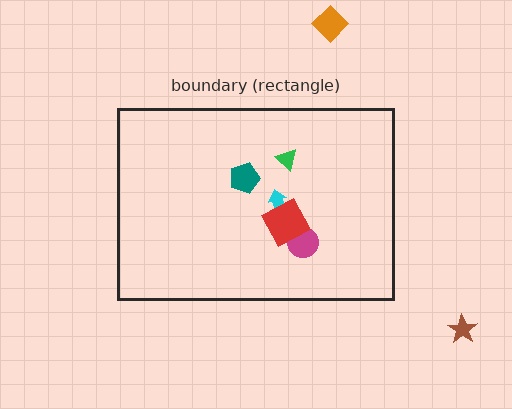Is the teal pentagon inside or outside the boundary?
Inside.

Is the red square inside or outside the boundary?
Inside.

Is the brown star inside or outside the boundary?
Outside.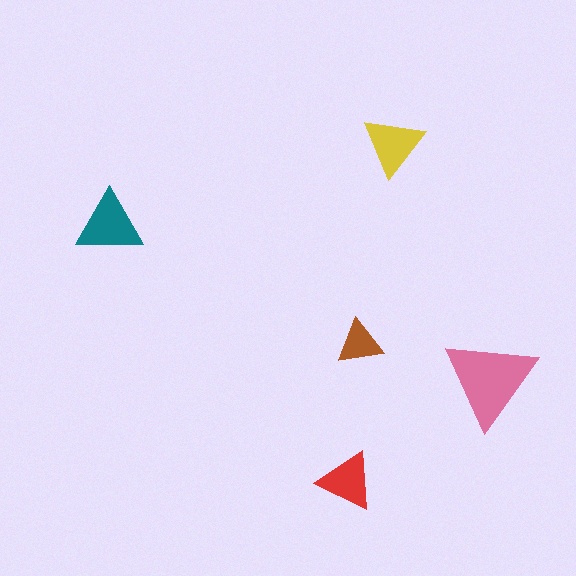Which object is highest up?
The yellow triangle is topmost.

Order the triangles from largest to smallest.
the pink one, the teal one, the yellow one, the red one, the brown one.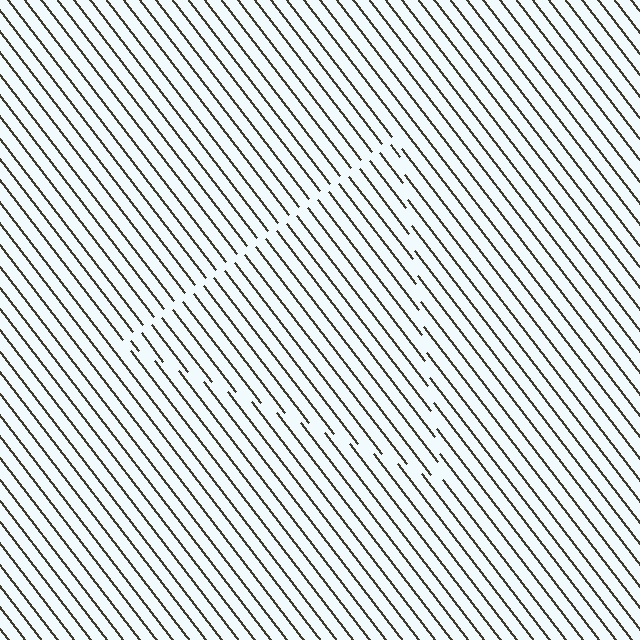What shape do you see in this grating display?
An illusory triangle. The interior of the shape contains the same grating, shifted by half a period — the contour is defined by the phase discontinuity where line-ends from the inner and outer gratings abut.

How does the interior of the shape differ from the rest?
The interior of the shape contains the same grating, shifted by half a period — the contour is defined by the phase discontinuity where line-ends from the inner and outer gratings abut.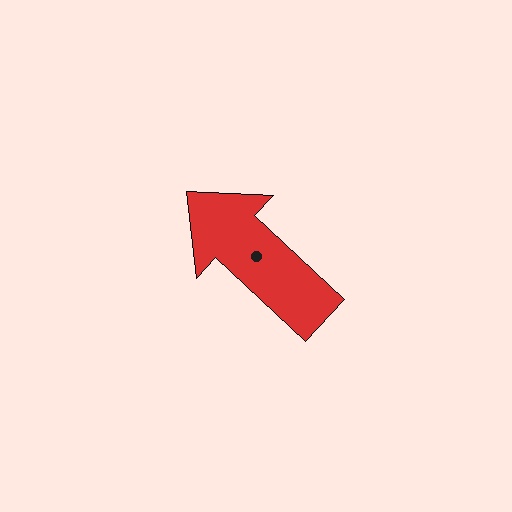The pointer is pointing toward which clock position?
Roughly 10 o'clock.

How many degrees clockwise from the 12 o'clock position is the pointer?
Approximately 313 degrees.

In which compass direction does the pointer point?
Northwest.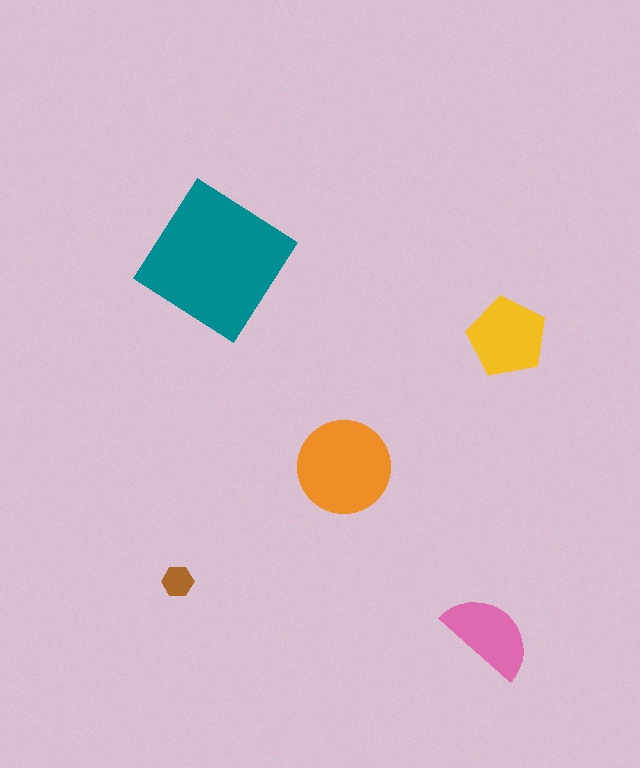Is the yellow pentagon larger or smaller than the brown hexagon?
Larger.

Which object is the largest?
The teal diamond.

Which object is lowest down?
The pink semicircle is bottommost.